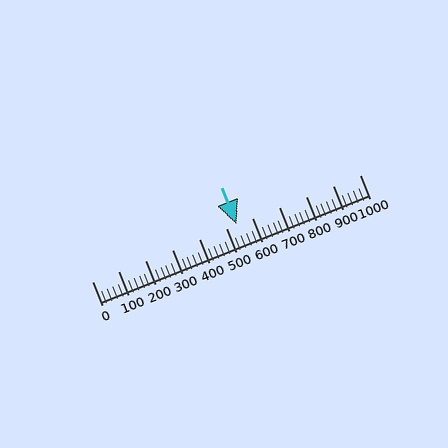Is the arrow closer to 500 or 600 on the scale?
The arrow is closer to 500.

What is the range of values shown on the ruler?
The ruler shows values from 0 to 1000.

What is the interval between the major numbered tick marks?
The major tick marks are spaced 100 units apart.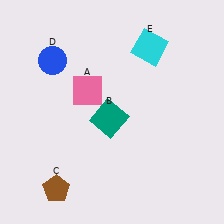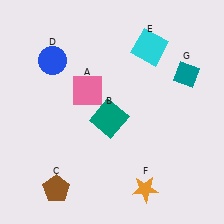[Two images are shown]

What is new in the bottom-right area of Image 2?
An orange star (F) was added in the bottom-right area of Image 2.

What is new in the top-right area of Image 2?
A teal diamond (G) was added in the top-right area of Image 2.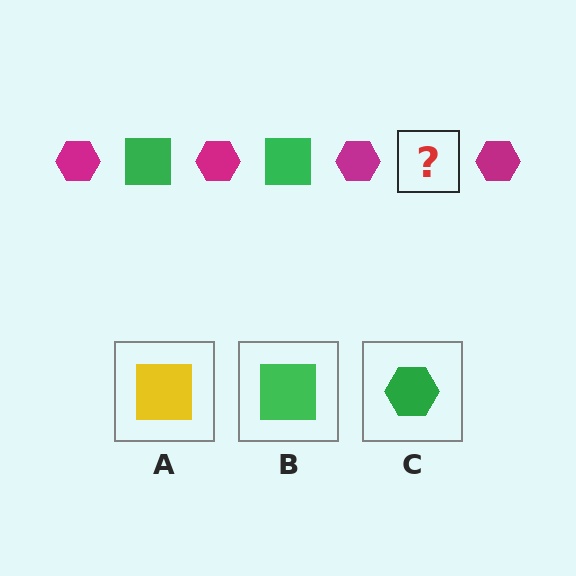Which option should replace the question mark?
Option B.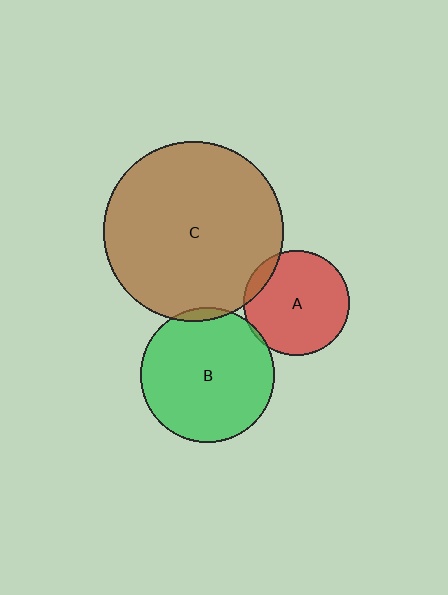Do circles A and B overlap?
Yes.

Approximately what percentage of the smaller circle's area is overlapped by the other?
Approximately 5%.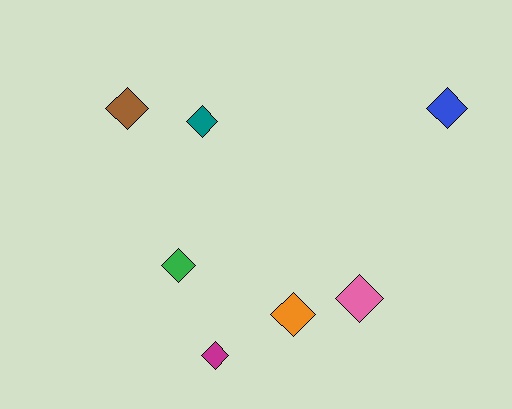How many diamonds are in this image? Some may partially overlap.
There are 7 diamonds.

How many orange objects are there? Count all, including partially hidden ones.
There is 1 orange object.